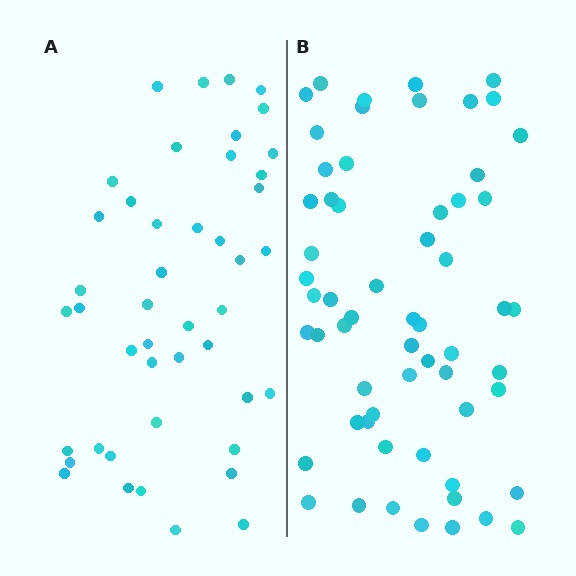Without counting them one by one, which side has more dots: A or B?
Region B (the right region) has more dots.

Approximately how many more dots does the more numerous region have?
Region B has approximately 15 more dots than region A.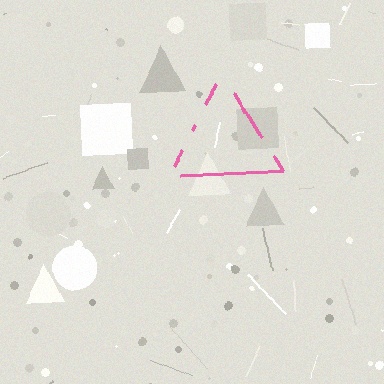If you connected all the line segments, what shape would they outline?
They would outline a triangle.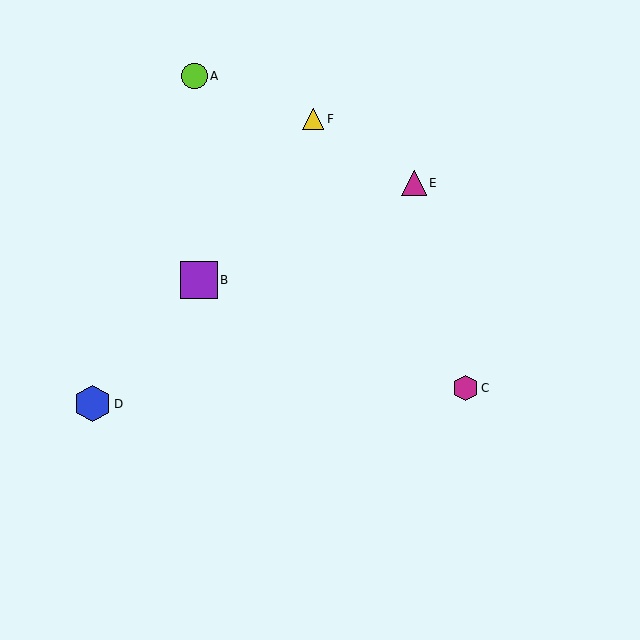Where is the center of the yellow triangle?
The center of the yellow triangle is at (313, 119).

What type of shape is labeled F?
Shape F is a yellow triangle.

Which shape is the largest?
The purple square (labeled B) is the largest.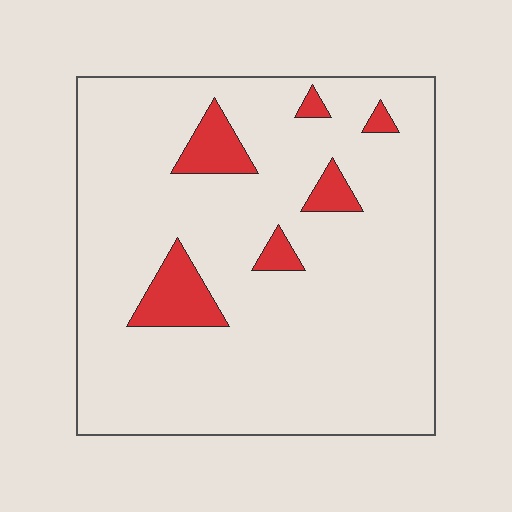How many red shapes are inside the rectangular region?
6.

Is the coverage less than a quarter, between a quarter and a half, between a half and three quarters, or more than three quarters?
Less than a quarter.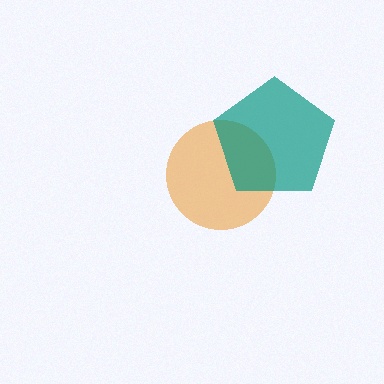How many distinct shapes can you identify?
There are 2 distinct shapes: an orange circle, a teal pentagon.